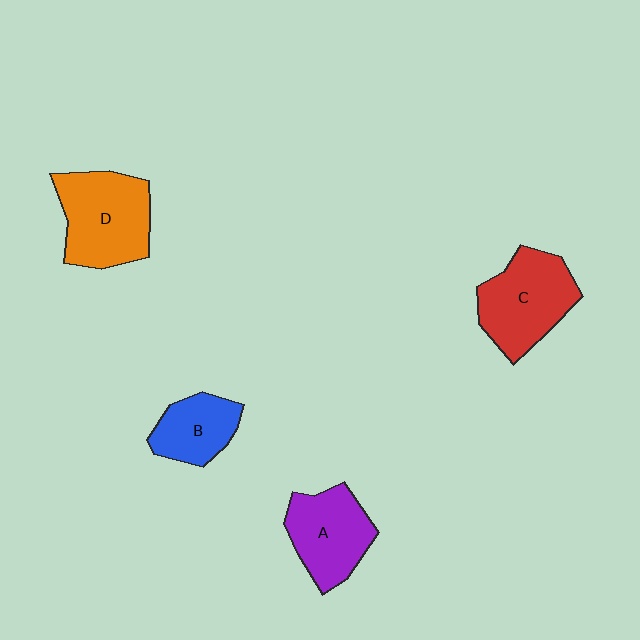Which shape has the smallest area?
Shape B (blue).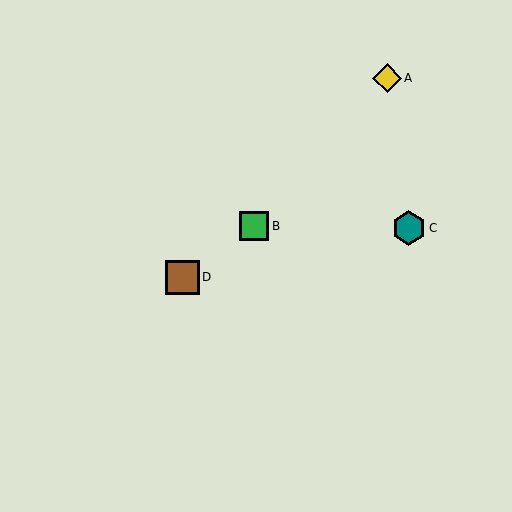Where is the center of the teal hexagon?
The center of the teal hexagon is at (409, 228).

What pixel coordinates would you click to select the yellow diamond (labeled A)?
Click at (387, 78) to select the yellow diamond A.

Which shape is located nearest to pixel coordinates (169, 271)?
The brown square (labeled D) at (182, 277) is nearest to that location.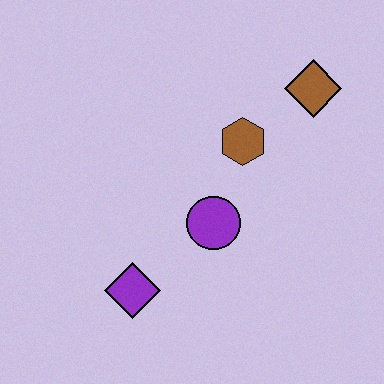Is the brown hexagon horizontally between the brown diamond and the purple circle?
Yes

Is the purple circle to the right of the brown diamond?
No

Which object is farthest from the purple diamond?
The brown diamond is farthest from the purple diamond.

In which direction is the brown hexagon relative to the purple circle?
The brown hexagon is above the purple circle.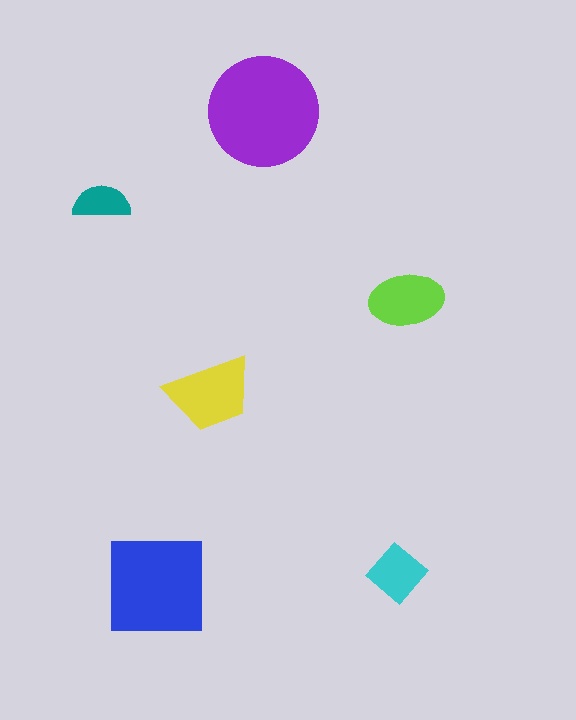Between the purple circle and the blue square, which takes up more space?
The purple circle.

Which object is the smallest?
The teal semicircle.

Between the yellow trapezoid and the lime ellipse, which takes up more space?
The yellow trapezoid.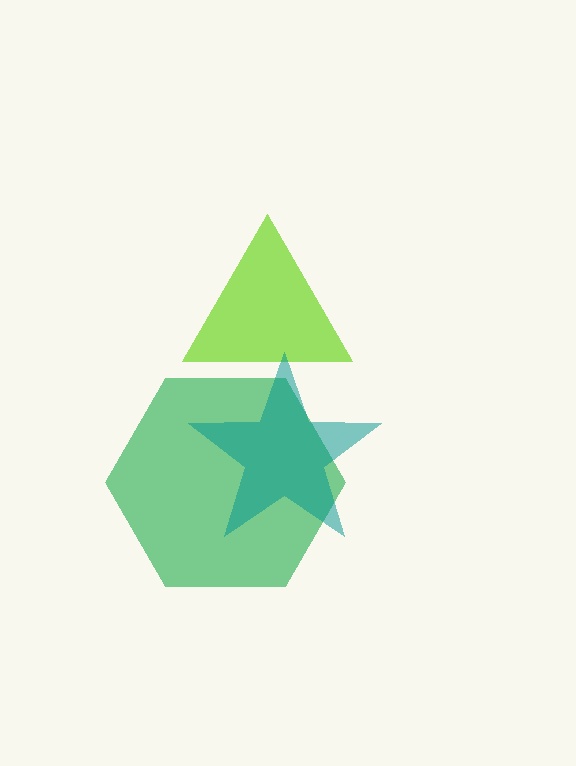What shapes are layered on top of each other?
The layered shapes are: a lime triangle, a green hexagon, a teal star.